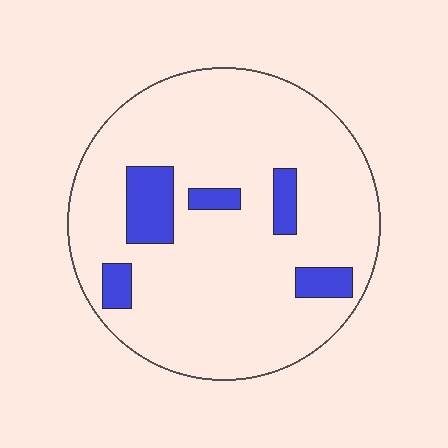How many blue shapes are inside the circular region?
5.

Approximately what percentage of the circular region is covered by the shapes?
Approximately 15%.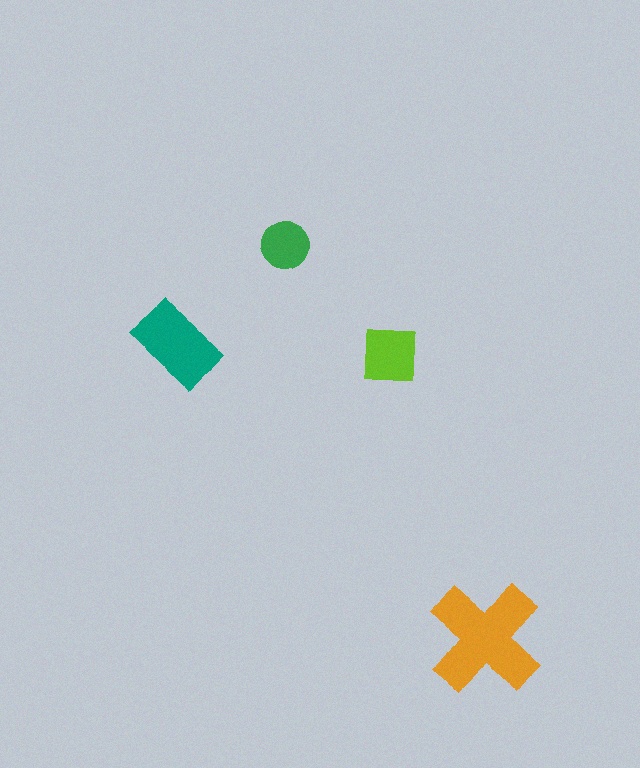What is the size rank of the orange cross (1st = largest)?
1st.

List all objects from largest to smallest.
The orange cross, the teal rectangle, the lime square, the green circle.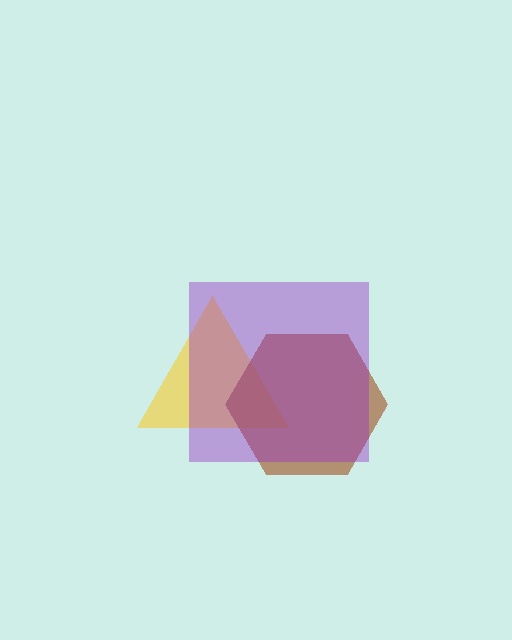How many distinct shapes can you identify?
There are 3 distinct shapes: a yellow triangle, a brown hexagon, a purple square.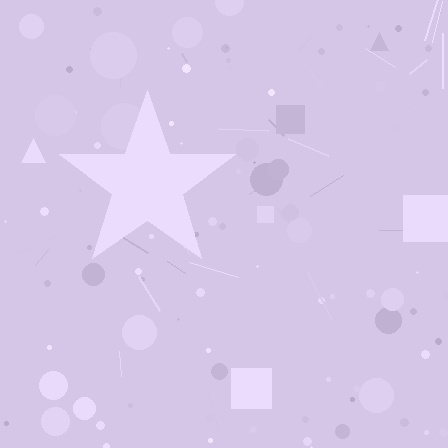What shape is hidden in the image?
A star is hidden in the image.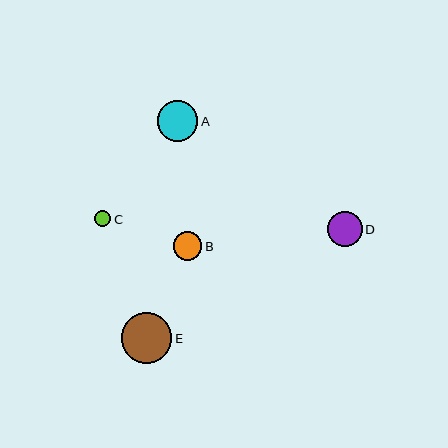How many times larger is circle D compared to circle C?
Circle D is approximately 2.3 times the size of circle C.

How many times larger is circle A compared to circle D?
Circle A is approximately 1.1 times the size of circle D.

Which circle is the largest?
Circle E is the largest with a size of approximately 51 pixels.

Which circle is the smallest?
Circle C is the smallest with a size of approximately 16 pixels.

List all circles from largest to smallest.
From largest to smallest: E, A, D, B, C.